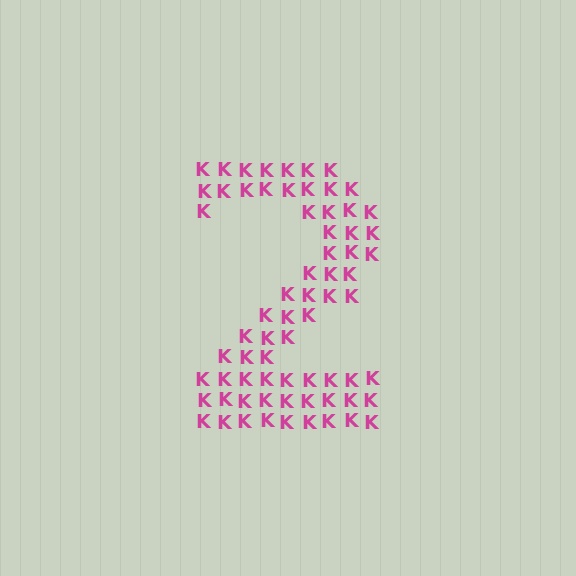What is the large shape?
The large shape is the digit 2.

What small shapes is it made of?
It is made of small letter K's.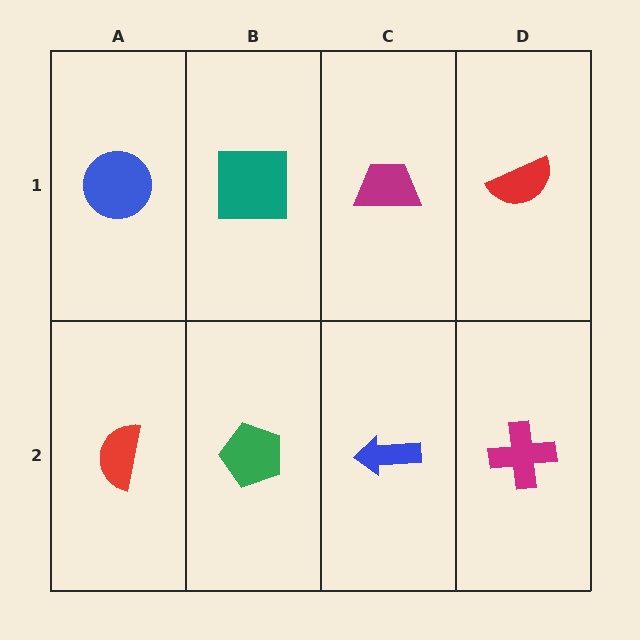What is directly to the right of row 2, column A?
A green pentagon.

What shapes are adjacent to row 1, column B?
A green pentagon (row 2, column B), a blue circle (row 1, column A), a magenta trapezoid (row 1, column C).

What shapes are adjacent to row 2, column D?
A red semicircle (row 1, column D), a blue arrow (row 2, column C).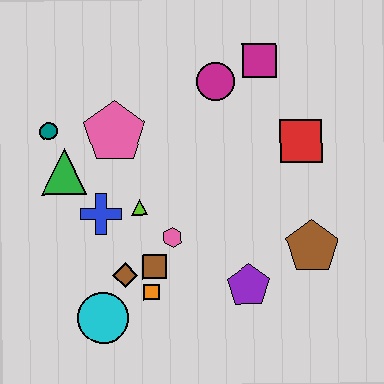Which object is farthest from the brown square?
The magenta square is farthest from the brown square.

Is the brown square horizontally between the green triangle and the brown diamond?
No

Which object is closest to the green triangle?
The teal circle is closest to the green triangle.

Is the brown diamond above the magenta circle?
No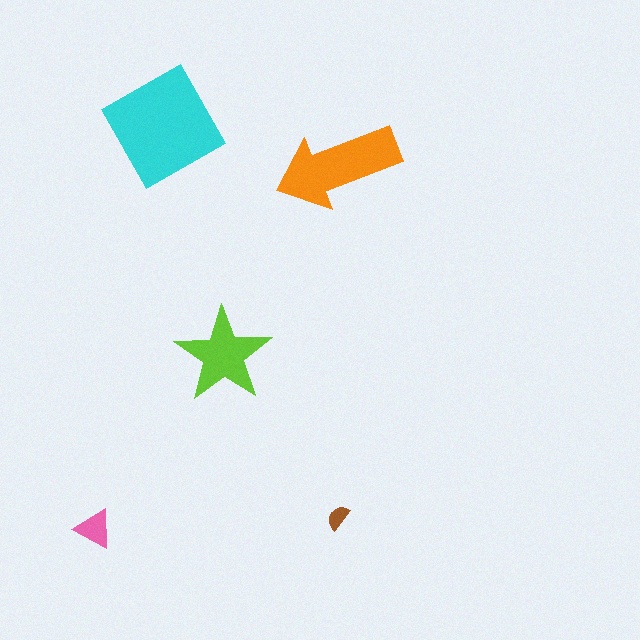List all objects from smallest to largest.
The brown semicircle, the pink triangle, the lime star, the orange arrow, the cyan diamond.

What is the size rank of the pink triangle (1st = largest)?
4th.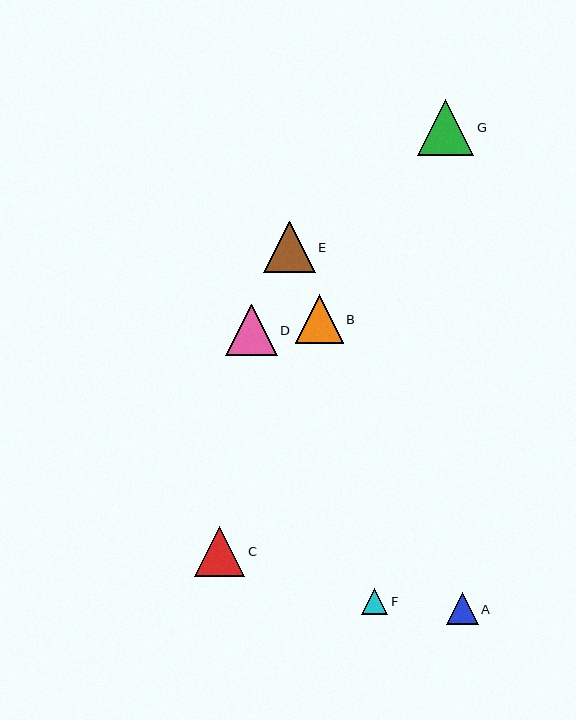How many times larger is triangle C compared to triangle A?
Triangle C is approximately 1.6 times the size of triangle A.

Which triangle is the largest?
Triangle G is the largest with a size of approximately 56 pixels.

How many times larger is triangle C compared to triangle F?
Triangle C is approximately 2.0 times the size of triangle F.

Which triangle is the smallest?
Triangle F is the smallest with a size of approximately 26 pixels.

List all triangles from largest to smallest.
From largest to smallest: G, D, E, C, B, A, F.